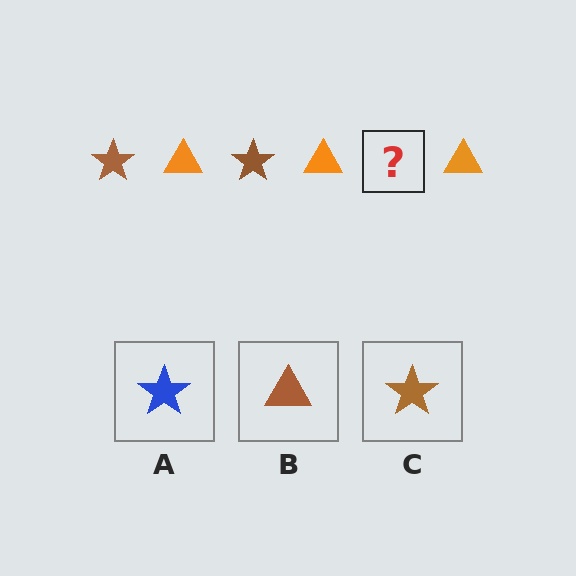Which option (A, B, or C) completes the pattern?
C.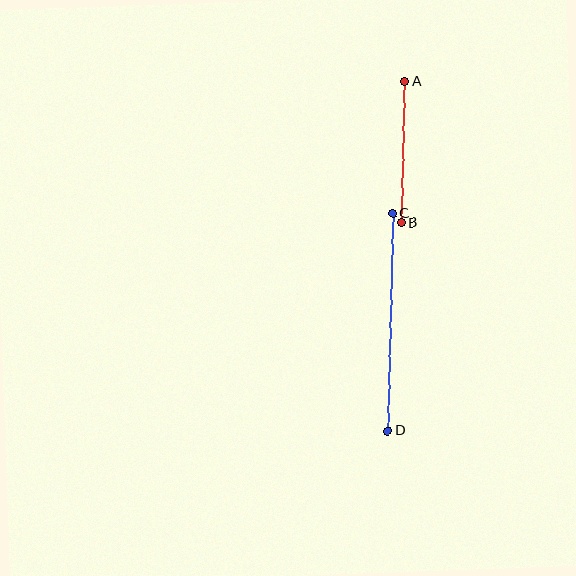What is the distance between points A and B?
The distance is approximately 142 pixels.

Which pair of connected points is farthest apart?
Points C and D are farthest apart.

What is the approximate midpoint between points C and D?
The midpoint is at approximately (390, 322) pixels.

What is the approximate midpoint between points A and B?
The midpoint is at approximately (403, 152) pixels.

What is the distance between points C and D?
The distance is approximately 217 pixels.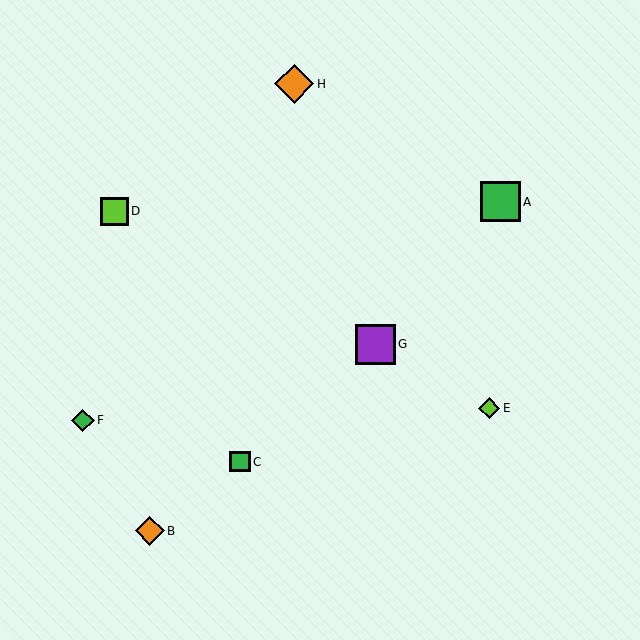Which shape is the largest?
The purple square (labeled G) is the largest.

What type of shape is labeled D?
Shape D is a lime square.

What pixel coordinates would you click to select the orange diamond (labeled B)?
Click at (150, 531) to select the orange diamond B.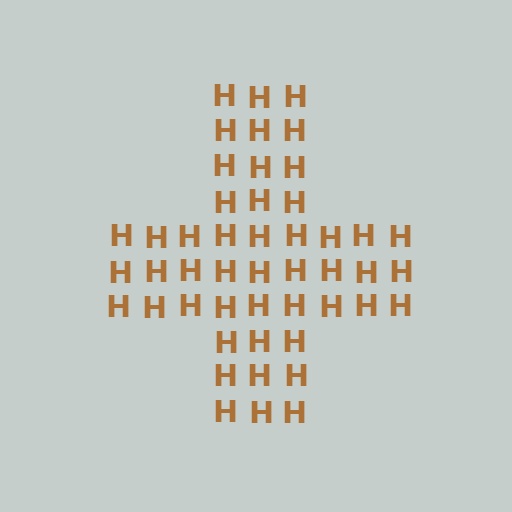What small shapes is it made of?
It is made of small letter H's.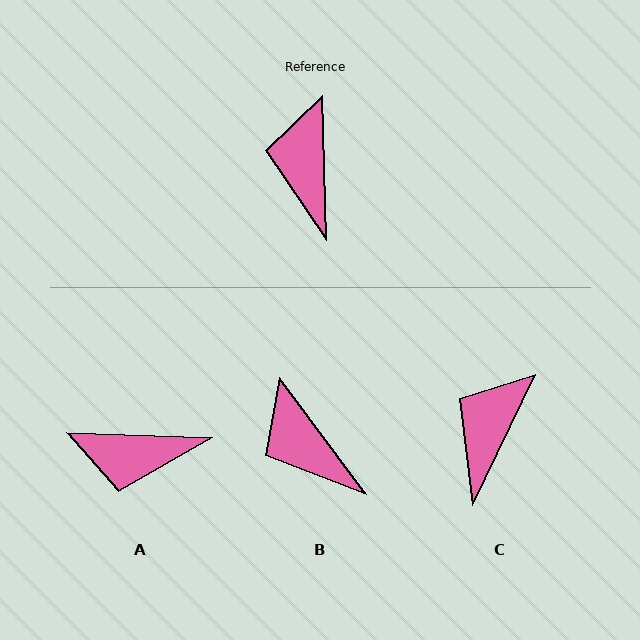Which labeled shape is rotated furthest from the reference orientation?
A, about 86 degrees away.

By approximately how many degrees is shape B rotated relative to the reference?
Approximately 35 degrees counter-clockwise.